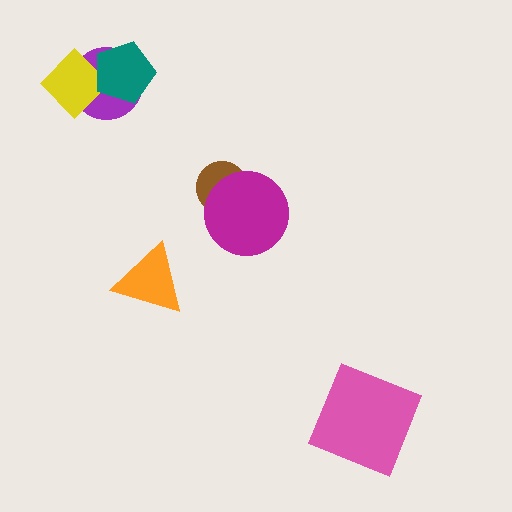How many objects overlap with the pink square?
0 objects overlap with the pink square.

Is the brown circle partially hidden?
Yes, it is partially covered by another shape.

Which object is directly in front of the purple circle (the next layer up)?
The yellow diamond is directly in front of the purple circle.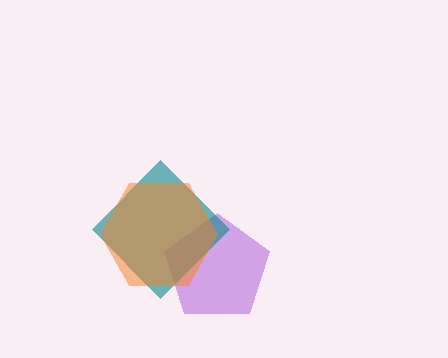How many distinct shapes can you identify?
There are 3 distinct shapes: a purple pentagon, a teal diamond, an orange hexagon.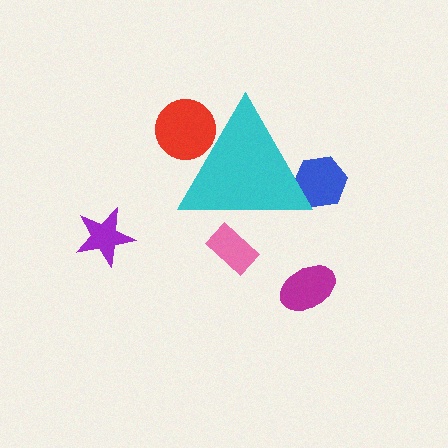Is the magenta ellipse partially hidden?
No, the magenta ellipse is fully visible.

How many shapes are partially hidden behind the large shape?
3 shapes are partially hidden.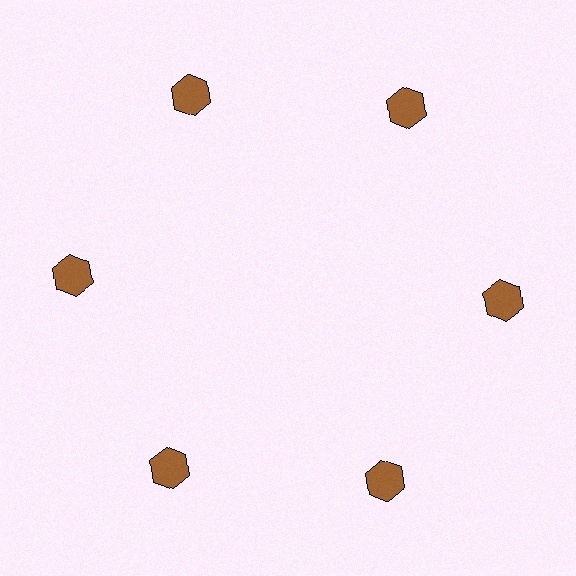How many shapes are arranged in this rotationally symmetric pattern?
There are 6 shapes, arranged in 6 groups of 1.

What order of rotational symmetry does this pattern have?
This pattern has 6-fold rotational symmetry.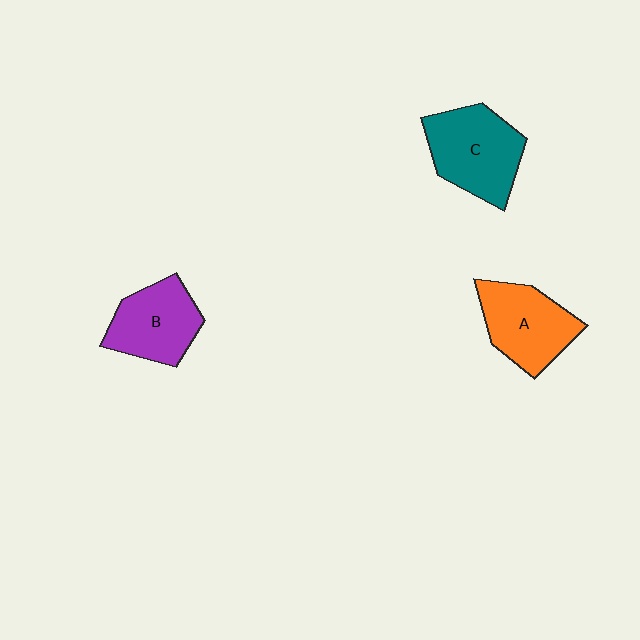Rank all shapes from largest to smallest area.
From largest to smallest: C (teal), A (orange), B (purple).